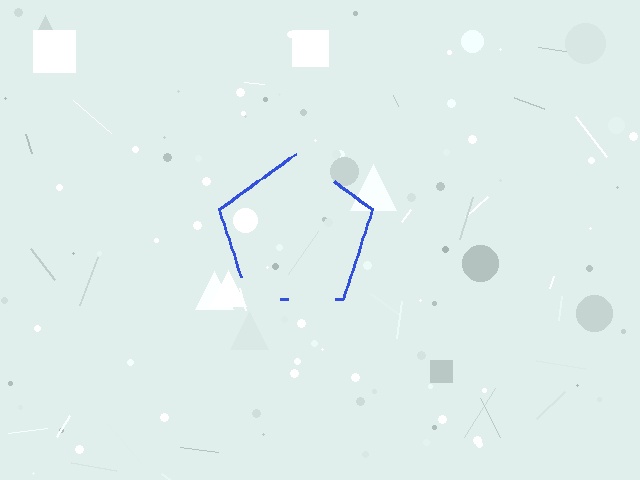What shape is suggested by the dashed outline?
The dashed outline suggests a pentagon.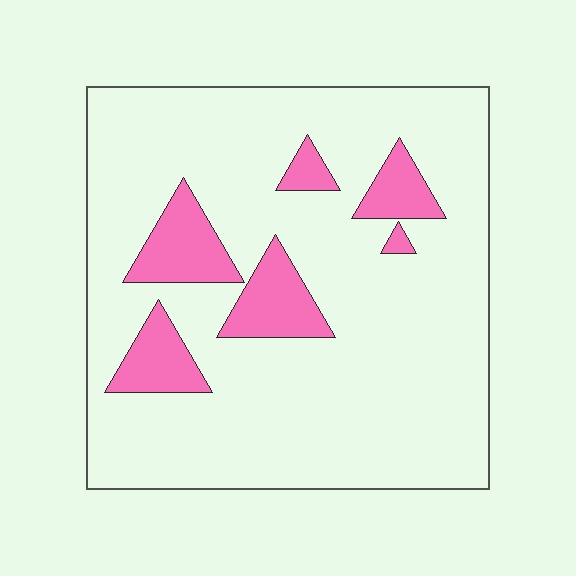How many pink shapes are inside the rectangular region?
6.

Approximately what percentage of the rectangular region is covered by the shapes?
Approximately 15%.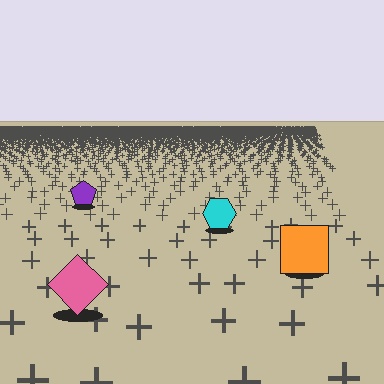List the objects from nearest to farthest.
From nearest to farthest: the pink diamond, the orange square, the cyan hexagon, the purple pentagon.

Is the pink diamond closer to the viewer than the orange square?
Yes. The pink diamond is closer — you can tell from the texture gradient: the ground texture is coarser near it.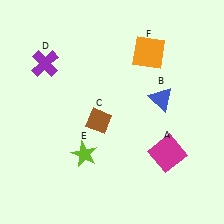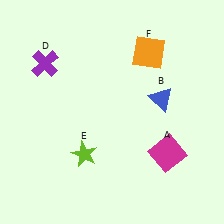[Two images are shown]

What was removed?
The brown diamond (C) was removed in Image 2.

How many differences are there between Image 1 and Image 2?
There is 1 difference between the two images.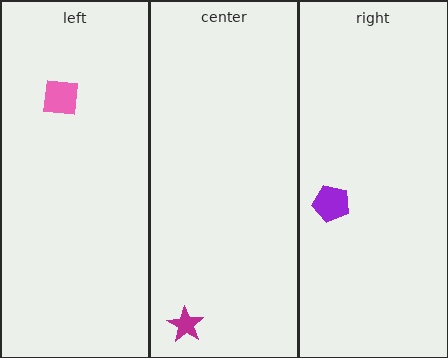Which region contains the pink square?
The left region.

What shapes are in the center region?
The magenta star.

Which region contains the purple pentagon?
The right region.